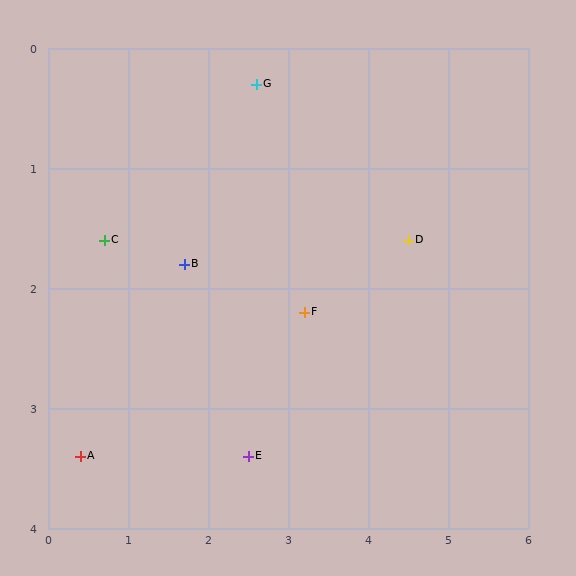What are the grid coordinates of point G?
Point G is at approximately (2.6, 0.3).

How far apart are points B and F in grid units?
Points B and F are about 1.6 grid units apart.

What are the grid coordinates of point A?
Point A is at approximately (0.4, 3.4).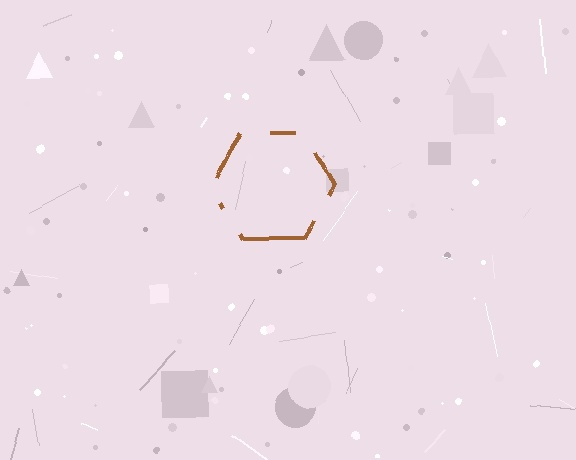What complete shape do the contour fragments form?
The contour fragments form a hexagon.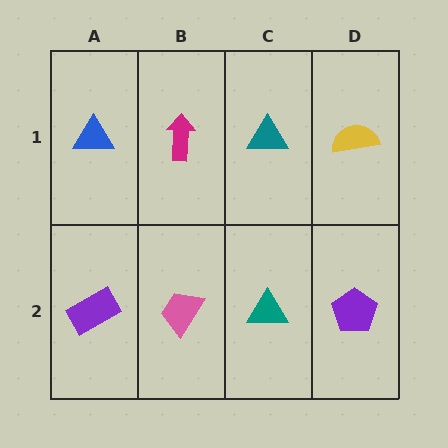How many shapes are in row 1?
4 shapes.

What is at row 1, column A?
A blue triangle.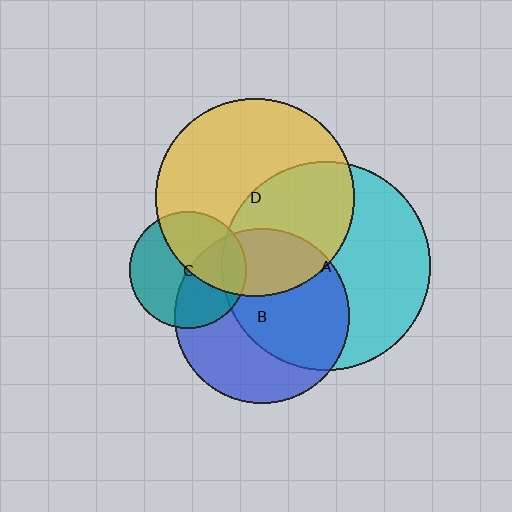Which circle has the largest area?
Circle A (cyan).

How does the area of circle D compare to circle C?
Approximately 2.9 times.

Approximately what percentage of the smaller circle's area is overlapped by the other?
Approximately 45%.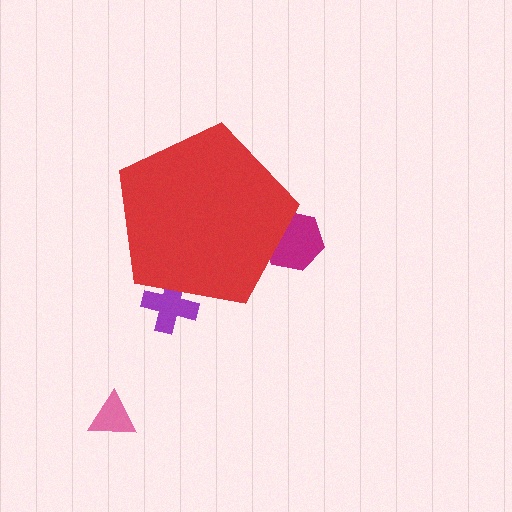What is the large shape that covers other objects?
A red pentagon.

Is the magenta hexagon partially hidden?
Yes, the magenta hexagon is partially hidden behind the red pentagon.